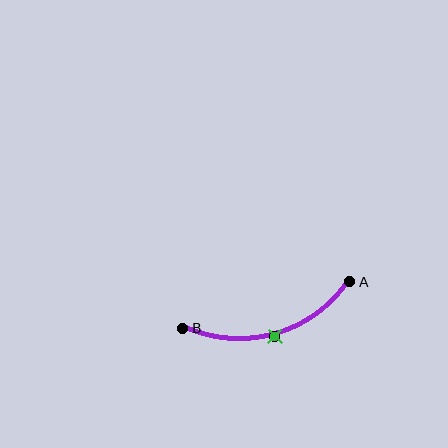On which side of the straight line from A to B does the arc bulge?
The arc bulges below the straight line connecting A and B.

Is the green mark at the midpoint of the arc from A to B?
Yes. The green mark lies on the arc at equal arc-length from both A and B — it is the arc midpoint.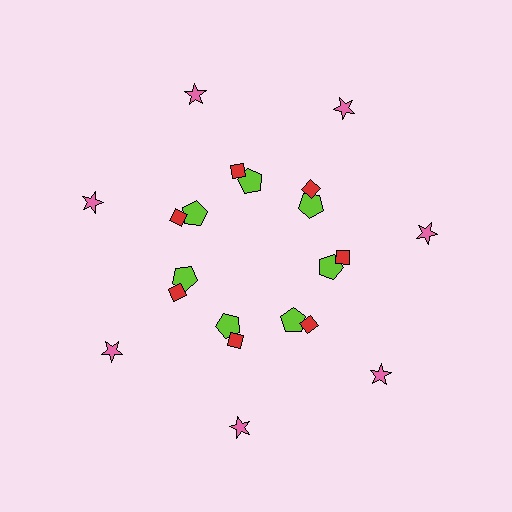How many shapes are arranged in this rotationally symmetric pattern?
There are 21 shapes, arranged in 7 groups of 3.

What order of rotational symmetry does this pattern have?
This pattern has 7-fold rotational symmetry.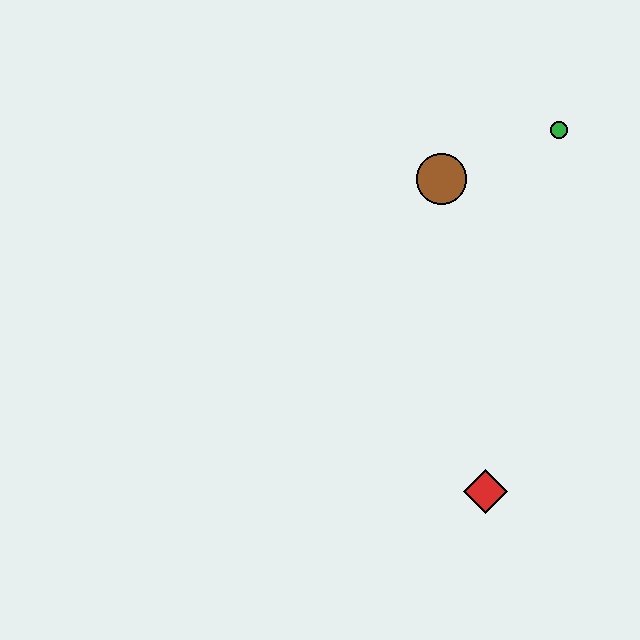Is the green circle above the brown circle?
Yes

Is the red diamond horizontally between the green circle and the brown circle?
Yes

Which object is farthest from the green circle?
The red diamond is farthest from the green circle.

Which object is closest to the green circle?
The brown circle is closest to the green circle.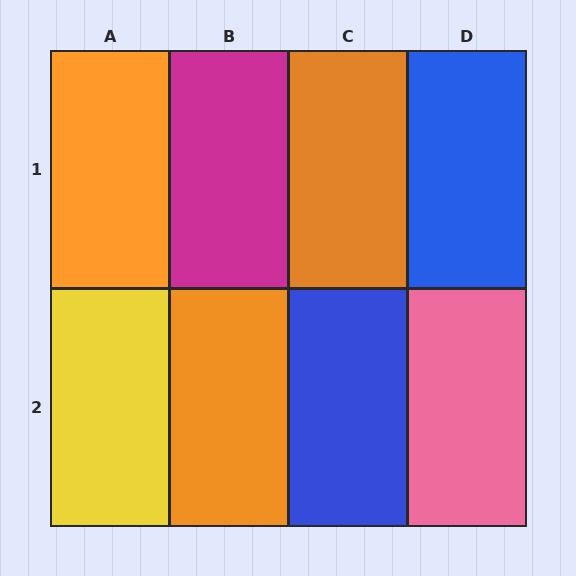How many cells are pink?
1 cell is pink.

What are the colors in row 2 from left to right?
Yellow, orange, blue, pink.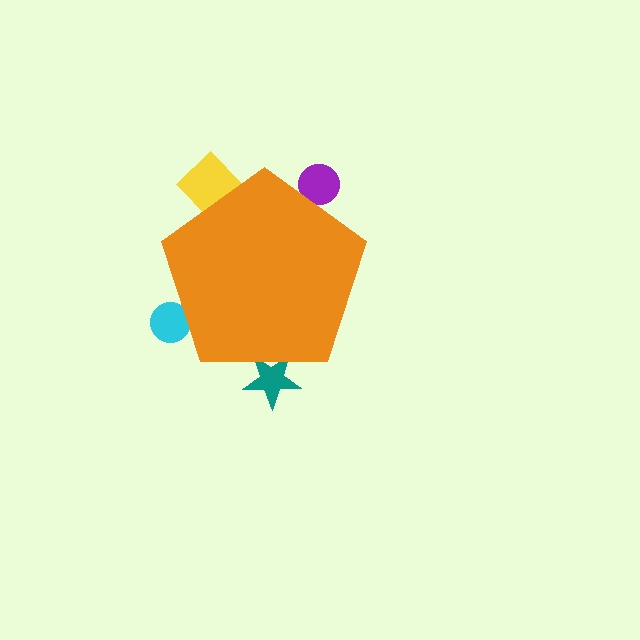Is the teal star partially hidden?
Yes, the teal star is partially hidden behind the orange pentagon.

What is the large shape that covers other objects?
An orange pentagon.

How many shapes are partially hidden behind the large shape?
4 shapes are partially hidden.